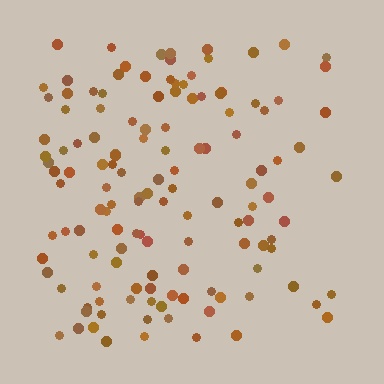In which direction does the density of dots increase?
From right to left, with the left side densest.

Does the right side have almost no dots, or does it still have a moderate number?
Still a moderate number, just noticeably fewer than the left.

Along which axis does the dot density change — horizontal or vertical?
Horizontal.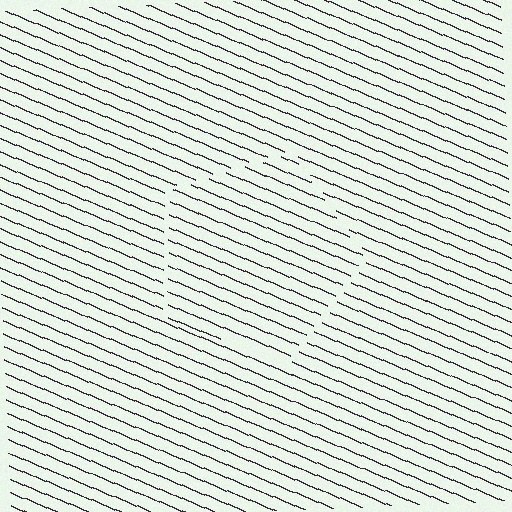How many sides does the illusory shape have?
5 sides — the line-ends trace a pentagon.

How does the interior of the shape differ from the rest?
The interior of the shape contains the same grating, shifted by half a period — the contour is defined by the phase discontinuity where line-ends from the inner and outer gratings abut.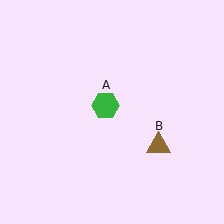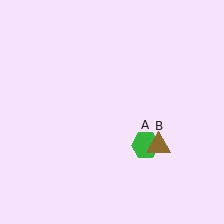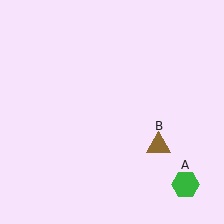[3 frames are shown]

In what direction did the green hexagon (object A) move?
The green hexagon (object A) moved down and to the right.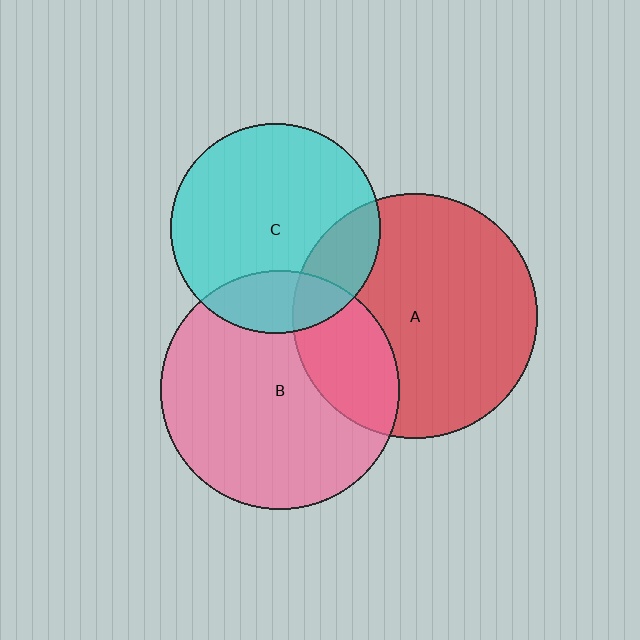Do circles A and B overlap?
Yes.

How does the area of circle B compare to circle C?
Approximately 1.3 times.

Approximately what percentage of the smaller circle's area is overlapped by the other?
Approximately 25%.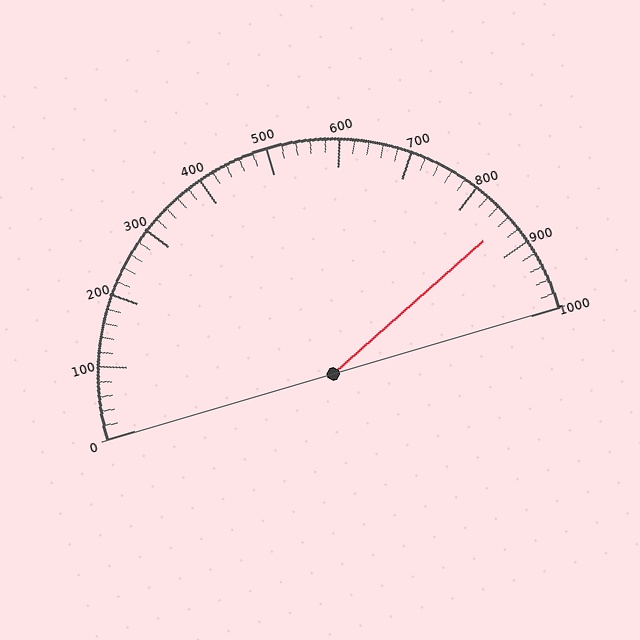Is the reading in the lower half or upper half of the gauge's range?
The reading is in the upper half of the range (0 to 1000).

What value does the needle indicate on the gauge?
The needle indicates approximately 860.